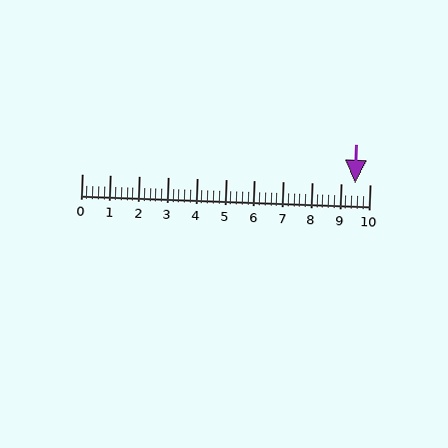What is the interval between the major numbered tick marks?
The major tick marks are spaced 1 units apart.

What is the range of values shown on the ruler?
The ruler shows values from 0 to 10.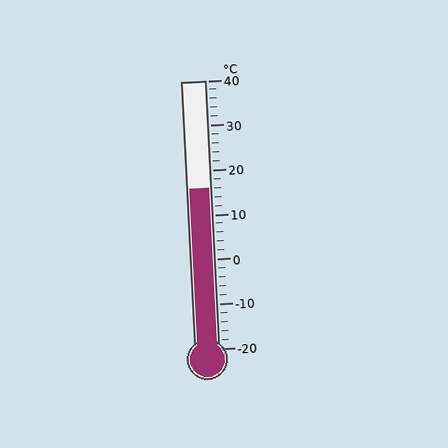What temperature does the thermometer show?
The thermometer shows approximately 16°C.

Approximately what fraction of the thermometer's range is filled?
The thermometer is filled to approximately 60% of its range.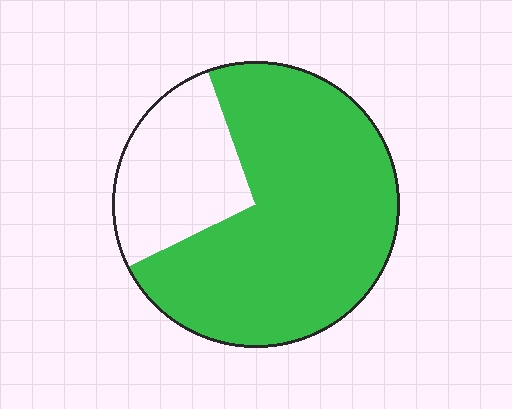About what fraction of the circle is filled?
About three quarters (3/4).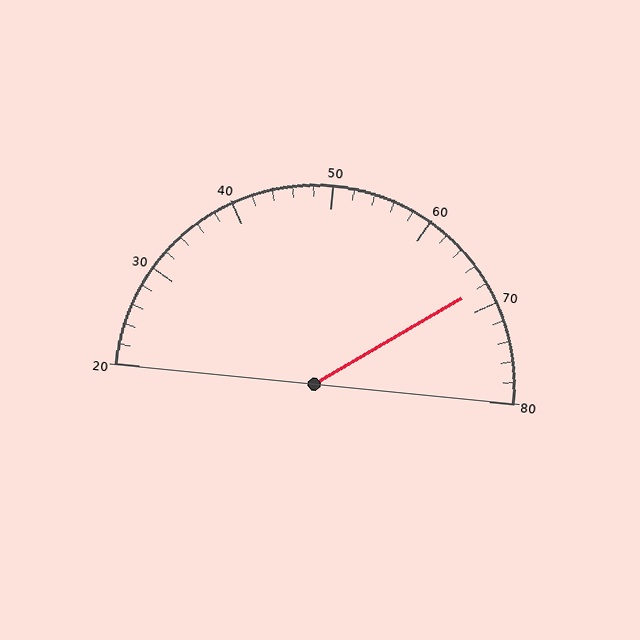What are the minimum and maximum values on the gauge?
The gauge ranges from 20 to 80.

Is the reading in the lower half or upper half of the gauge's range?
The reading is in the upper half of the range (20 to 80).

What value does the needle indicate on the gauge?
The needle indicates approximately 68.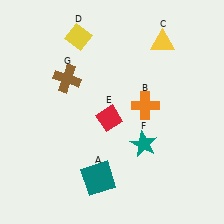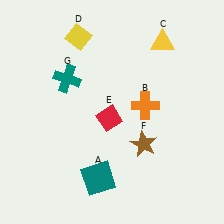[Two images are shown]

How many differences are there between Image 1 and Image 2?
There are 2 differences between the two images.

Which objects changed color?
F changed from teal to brown. G changed from brown to teal.